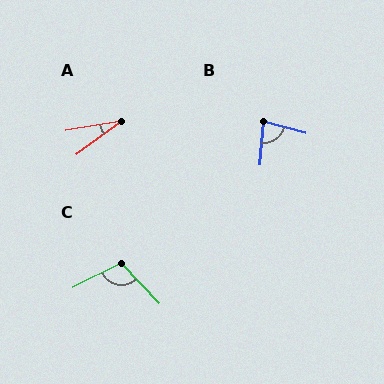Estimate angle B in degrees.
Approximately 79 degrees.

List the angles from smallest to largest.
A (27°), B (79°), C (107°).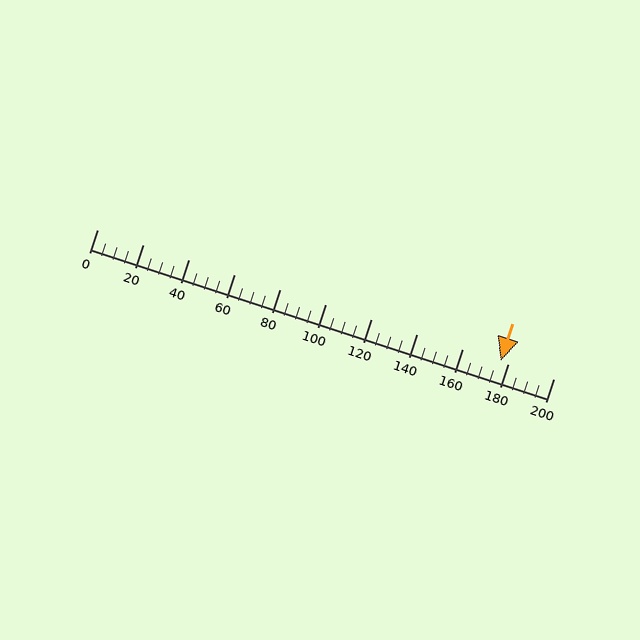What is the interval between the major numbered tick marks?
The major tick marks are spaced 20 units apart.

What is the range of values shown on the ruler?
The ruler shows values from 0 to 200.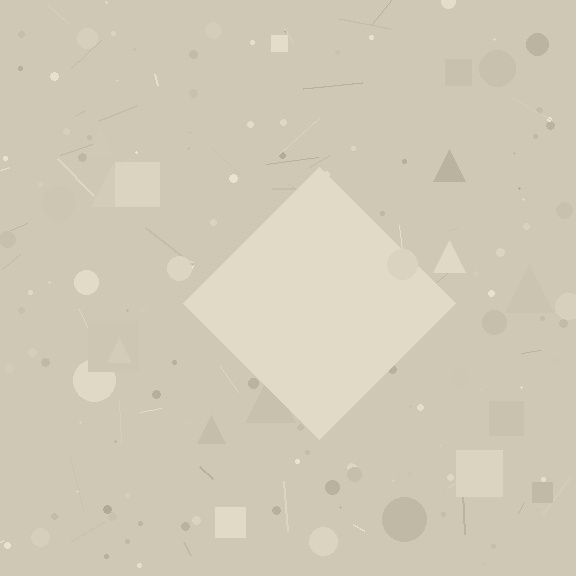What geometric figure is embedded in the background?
A diamond is embedded in the background.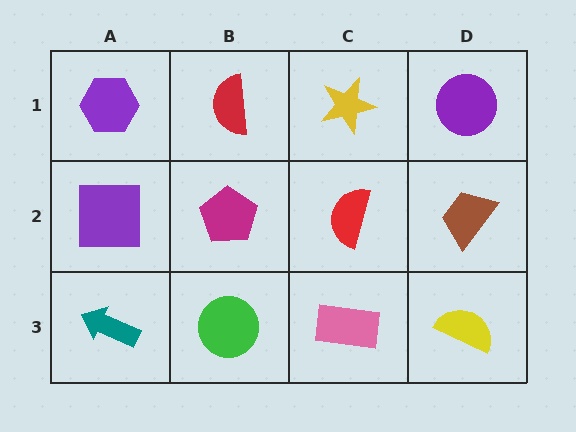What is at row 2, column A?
A purple square.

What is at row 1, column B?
A red semicircle.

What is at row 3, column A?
A teal arrow.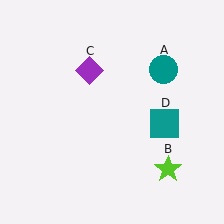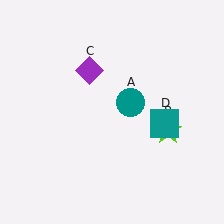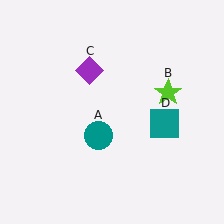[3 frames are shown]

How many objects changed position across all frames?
2 objects changed position: teal circle (object A), lime star (object B).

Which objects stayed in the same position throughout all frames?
Purple diamond (object C) and teal square (object D) remained stationary.